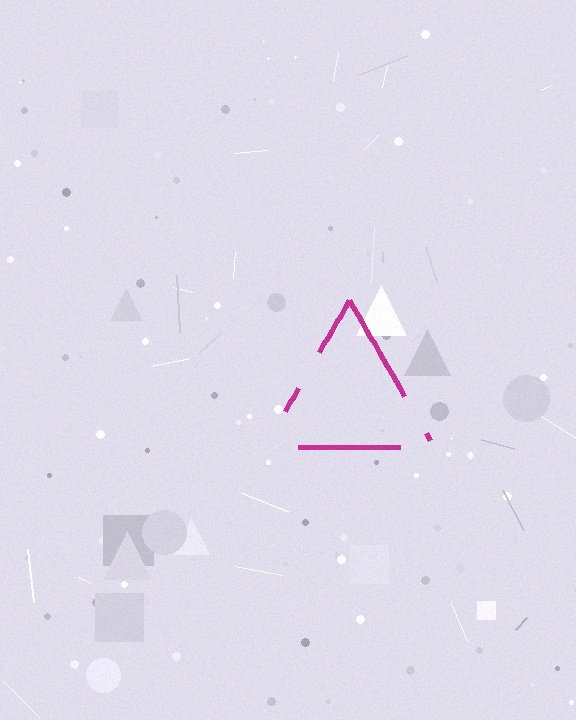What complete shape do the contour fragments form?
The contour fragments form a triangle.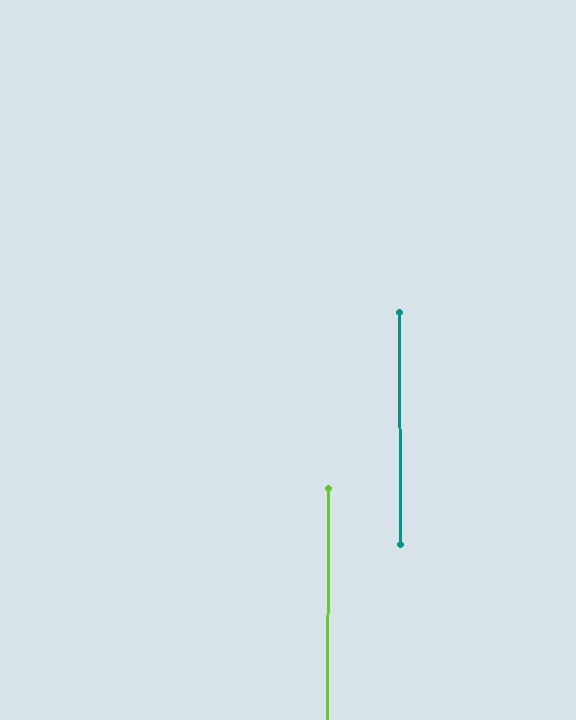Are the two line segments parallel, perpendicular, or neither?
Parallel — their directions differ by only 0.5°.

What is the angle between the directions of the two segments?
Approximately 1 degree.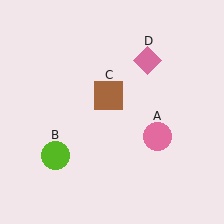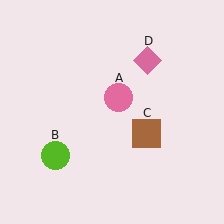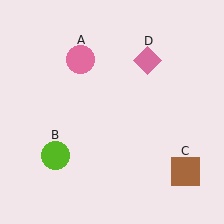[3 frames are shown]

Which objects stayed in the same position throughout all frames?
Lime circle (object B) and pink diamond (object D) remained stationary.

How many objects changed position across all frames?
2 objects changed position: pink circle (object A), brown square (object C).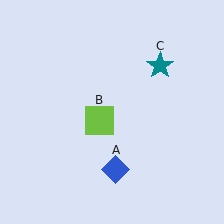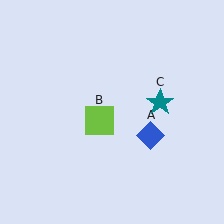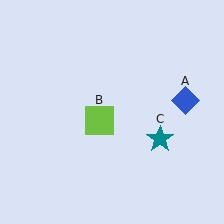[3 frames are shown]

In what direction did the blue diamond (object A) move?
The blue diamond (object A) moved up and to the right.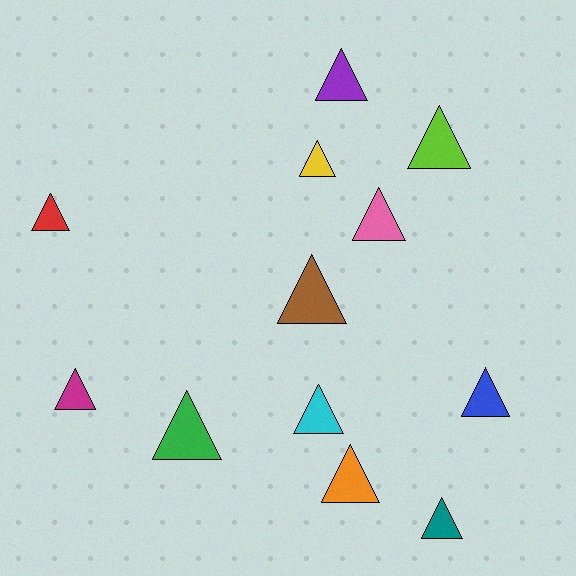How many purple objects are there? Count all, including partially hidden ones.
There is 1 purple object.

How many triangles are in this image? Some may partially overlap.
There are 12 triangles.